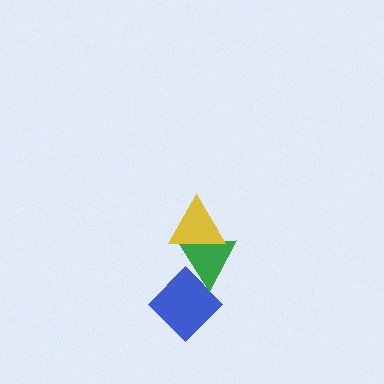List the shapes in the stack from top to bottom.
From top to bottom: the yellow triangle, the green triangle, the blue diamond.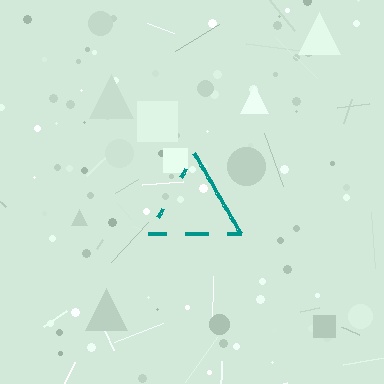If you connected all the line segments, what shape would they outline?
They would outline a triangle.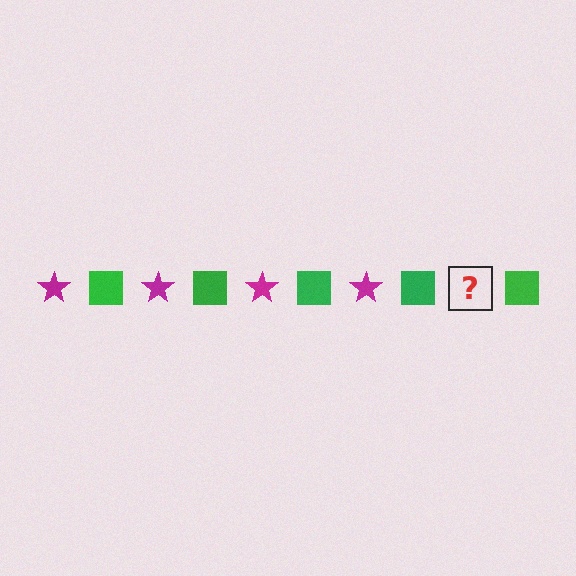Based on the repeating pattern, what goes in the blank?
The blank should be a magenta star.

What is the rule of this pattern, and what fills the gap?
The rule is that the pattern alternates between magenta star and green square. The gap should be filled with a magenta star.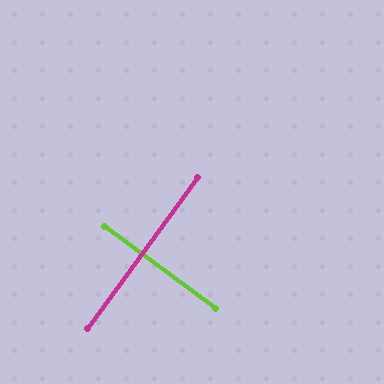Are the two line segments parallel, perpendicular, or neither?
Perpendicular — they meet at approximately 90°.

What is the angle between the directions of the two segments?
Approximately 90 degrees.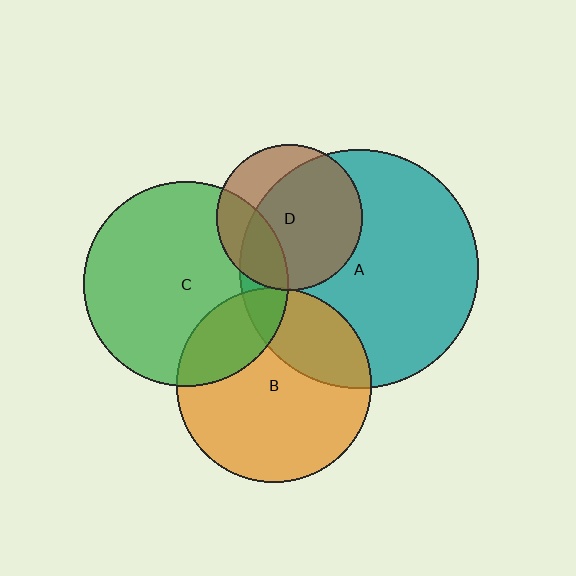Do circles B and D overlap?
Yes.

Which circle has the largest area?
Circle A (teal).